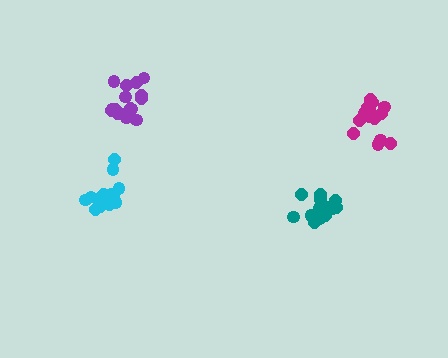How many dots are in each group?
Group 1: 16 dots, Group 2: 16 dots, Group 3: 15 dots, Group 4: 14 dots (61 total).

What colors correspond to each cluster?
The clusters are colored: purple, cyan, magenta, teal.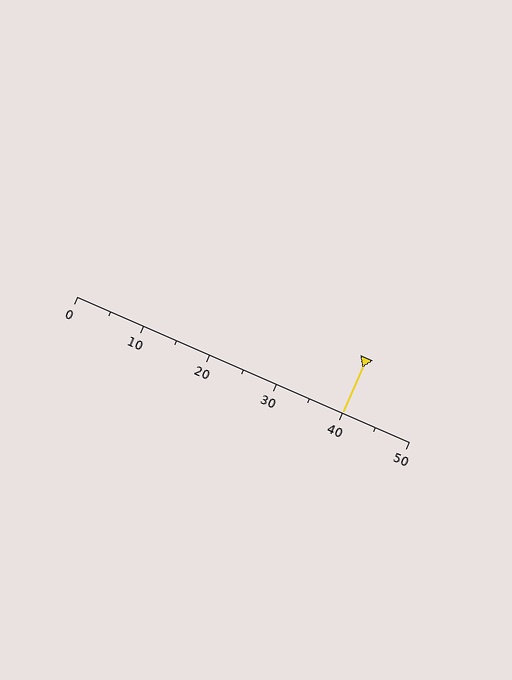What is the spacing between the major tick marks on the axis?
The major ticks are spaced 10 apart.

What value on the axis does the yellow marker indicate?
The marker indicates approximately 40.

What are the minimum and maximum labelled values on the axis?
The axis runs from 0 to 50.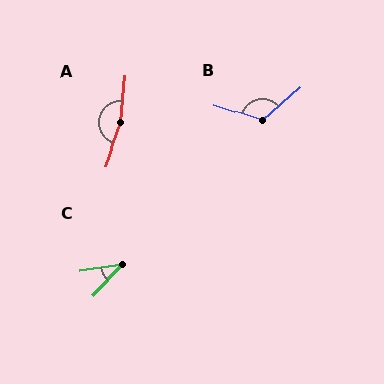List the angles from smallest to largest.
C (39°), B (122°), A (166°).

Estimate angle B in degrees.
Approximately 122 degrees.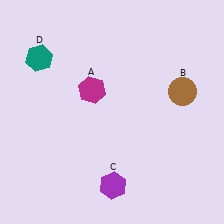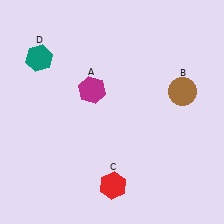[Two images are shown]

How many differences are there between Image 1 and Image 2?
There is 1 difference between the two images.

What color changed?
The hexagon (C) changed from purple in Image 1 to red in Image 2.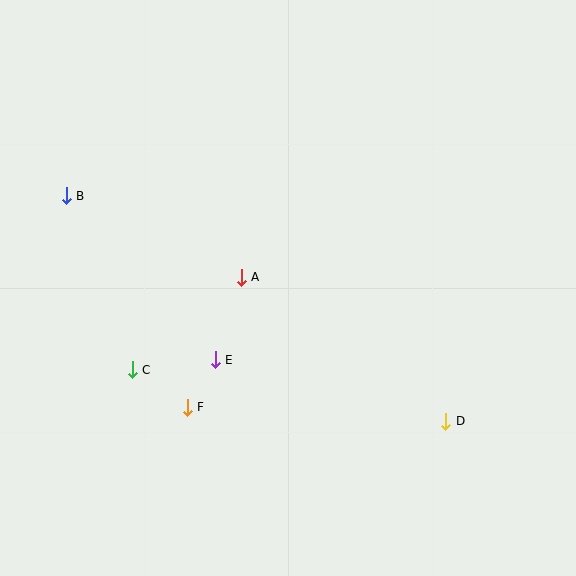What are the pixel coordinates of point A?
Point A is at (241, 277).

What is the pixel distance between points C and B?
The distance between C and B is 186 pixels.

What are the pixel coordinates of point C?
Point C is at (132, 370).